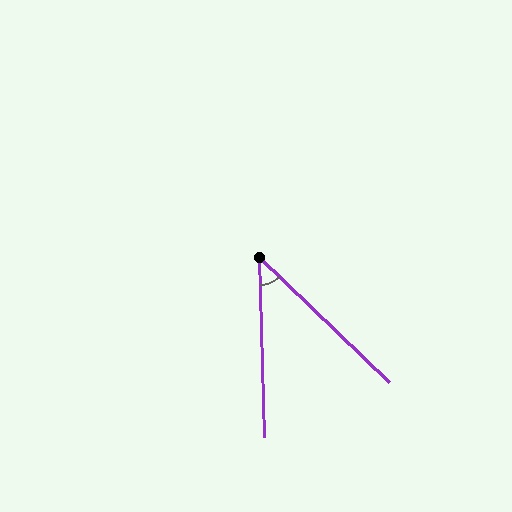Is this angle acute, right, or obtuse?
It is acute.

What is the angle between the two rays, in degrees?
Approximately 45 degrees.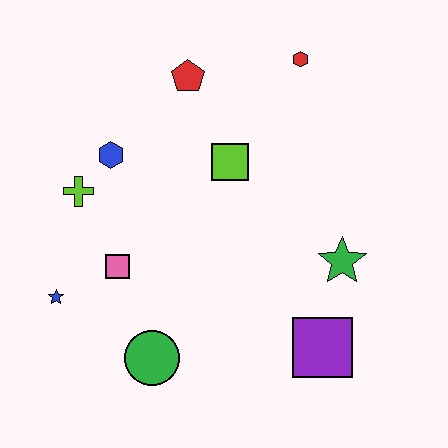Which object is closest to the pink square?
The blue star is closest to the pink square.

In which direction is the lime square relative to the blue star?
The lime square is to the right of the blue star.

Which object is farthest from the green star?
The blue star is farthest from the green star.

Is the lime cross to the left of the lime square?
Yes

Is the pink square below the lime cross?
Yes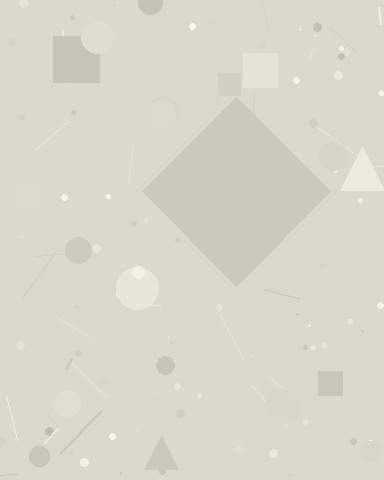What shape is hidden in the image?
A diamond is hidden in the image.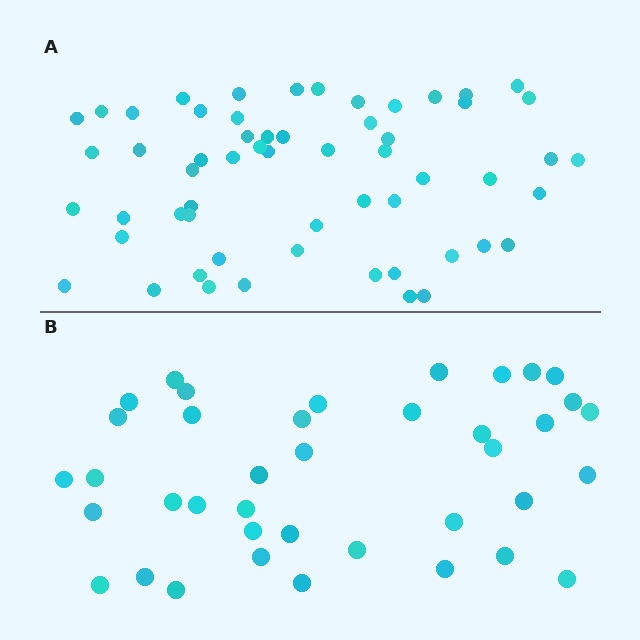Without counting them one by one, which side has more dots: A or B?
Region A (the top region) has more dots.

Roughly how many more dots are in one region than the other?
Region A has approximately 20 more dots than region B.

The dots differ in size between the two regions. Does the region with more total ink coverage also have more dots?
No. Region B has more total ink coverage because its dots are larger, but region A actually contains more individual dots. Total area can be misleading — the number of items is what matters here.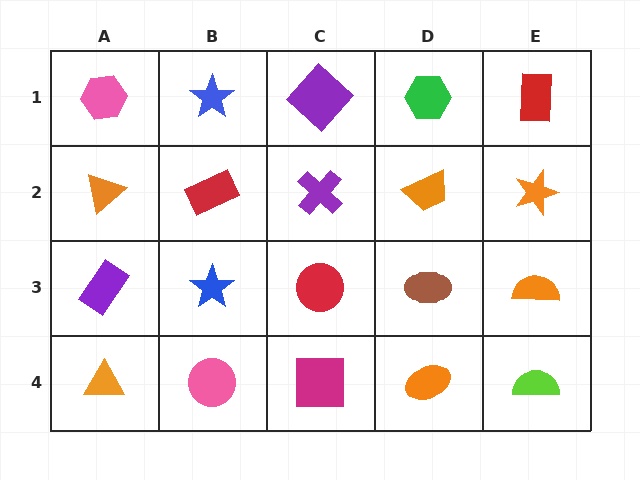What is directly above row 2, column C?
A purple diamond.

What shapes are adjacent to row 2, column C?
A purple diamond (row 1, column C), a red circle (row 3, column C), a red rectangle (row 2, column B), an orange trapezoid (row 2, column D).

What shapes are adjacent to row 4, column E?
An orange semicircle (row 3, column E), an orange ellipse (row 4, column D).